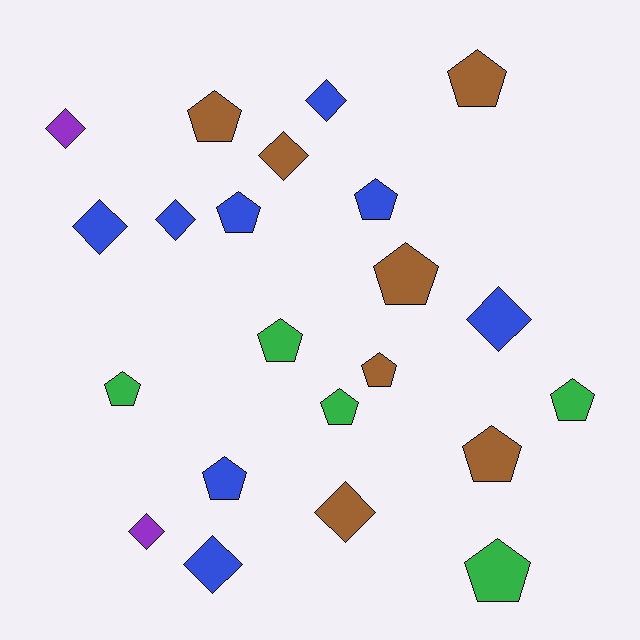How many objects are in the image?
There are 22 objects.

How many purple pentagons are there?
There are no purple pentagons.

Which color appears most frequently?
Blue, with 8 objects.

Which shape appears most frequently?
Pentagon, with 13 objects.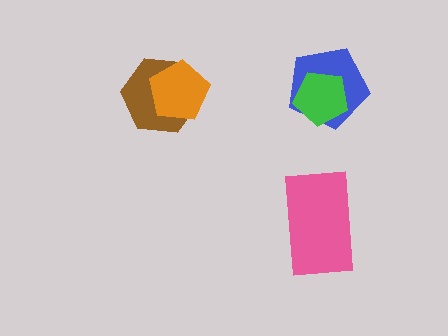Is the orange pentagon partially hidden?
No, no other shape covers it.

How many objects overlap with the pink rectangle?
0 objects overlap with the pink rectangle.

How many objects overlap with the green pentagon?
1 object overlaps with the green pentagon.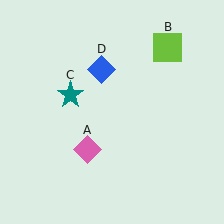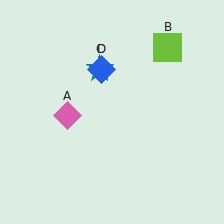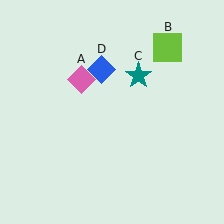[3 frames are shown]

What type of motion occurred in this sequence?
The pink diamond (object A), teal star (object C) rotated clockwise around the center of the scene.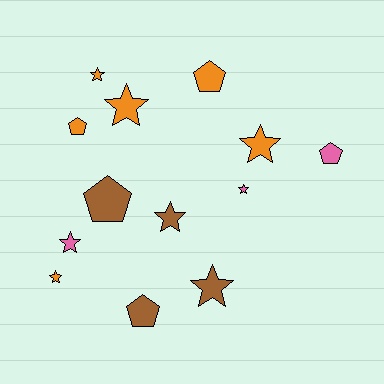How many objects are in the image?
There are 13 objects.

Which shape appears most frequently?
Star, with 8 objects.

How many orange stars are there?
There are 4 orange stars.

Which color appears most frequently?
Orange, with 6 objects.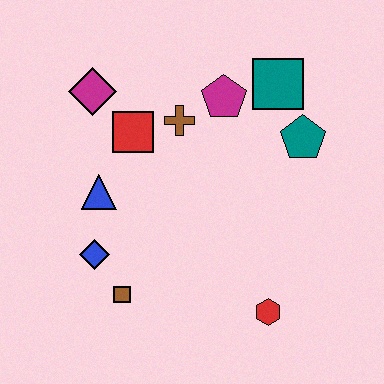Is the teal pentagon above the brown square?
Yes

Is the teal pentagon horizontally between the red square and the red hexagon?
No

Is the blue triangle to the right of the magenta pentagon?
No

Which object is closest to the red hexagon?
The brown square is closest to the red hexagon.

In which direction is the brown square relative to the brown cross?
The brown square is below the brown cross.